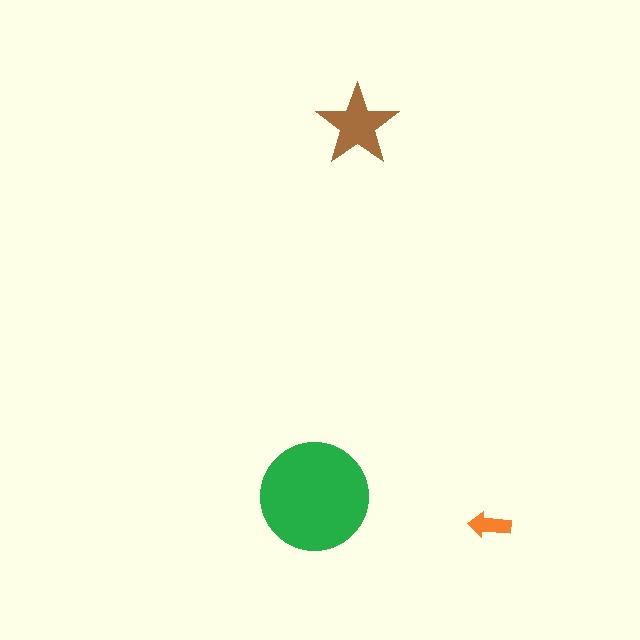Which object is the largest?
The green circle.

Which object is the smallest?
The orange arrow.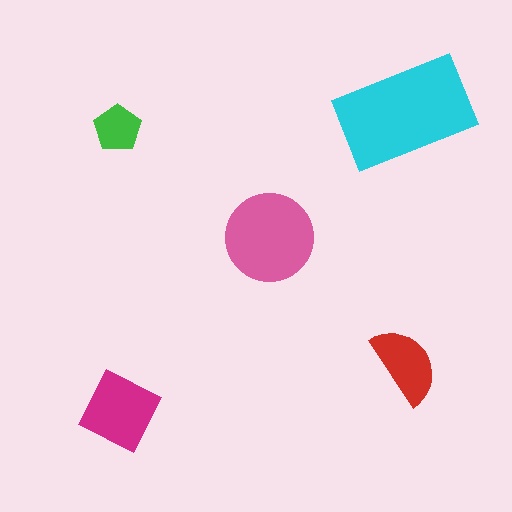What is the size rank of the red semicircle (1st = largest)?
4th.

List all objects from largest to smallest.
The cyan rectangle, the pink circle, the magenta diamond, the red semicircle, the green pentagon.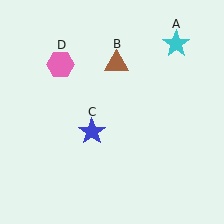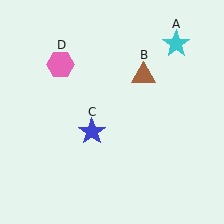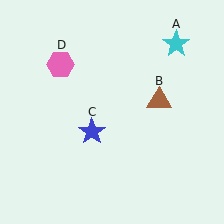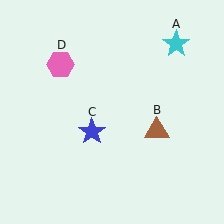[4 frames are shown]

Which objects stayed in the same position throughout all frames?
Cyan star (object A) and blue star (object C) and pink hexagon (object D) remained stationary.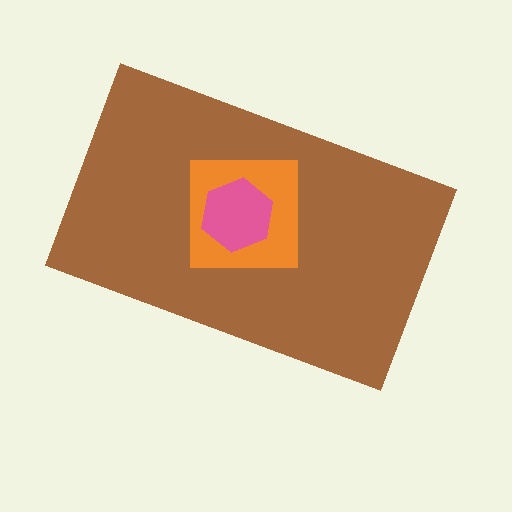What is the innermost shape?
The pink hexagon.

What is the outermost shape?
The brown rectangle.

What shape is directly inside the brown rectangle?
The orange square.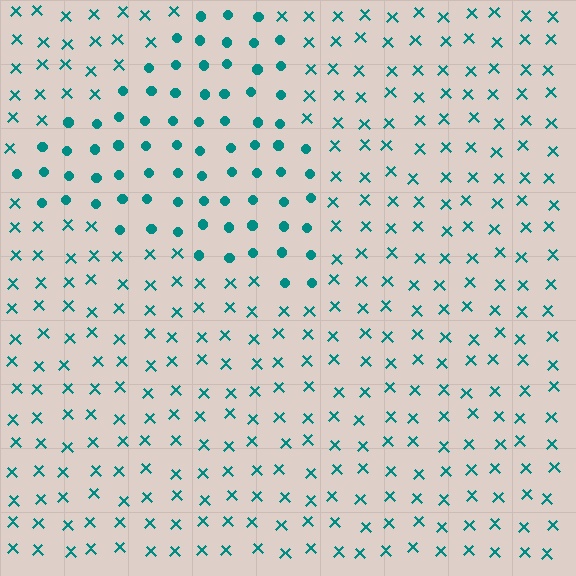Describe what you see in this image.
The image is filled with small teal elements arranged in a uniform grid. A triangle-shaped region contains circles, while the surrounding area contains X marks. The boundary is defined purely by the change in element shape.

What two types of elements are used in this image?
The image uses circles inside the triangle region and X marks outside it.